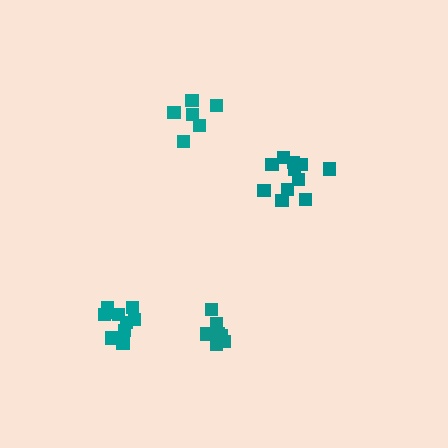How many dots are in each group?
Group 1: 11 dots, Group 2: 6 dots, Group 3: 10 dots, Group 4: 8 dots (35 total).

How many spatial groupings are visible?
There are 4 spatial groupings.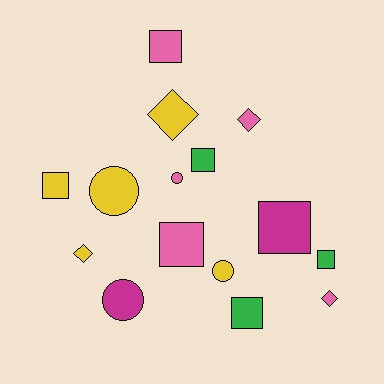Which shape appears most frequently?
Square, with 7 objects.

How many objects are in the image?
There are 15 objects.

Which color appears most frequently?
Yellow, with 5 objects.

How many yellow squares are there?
There is 1 yellow square.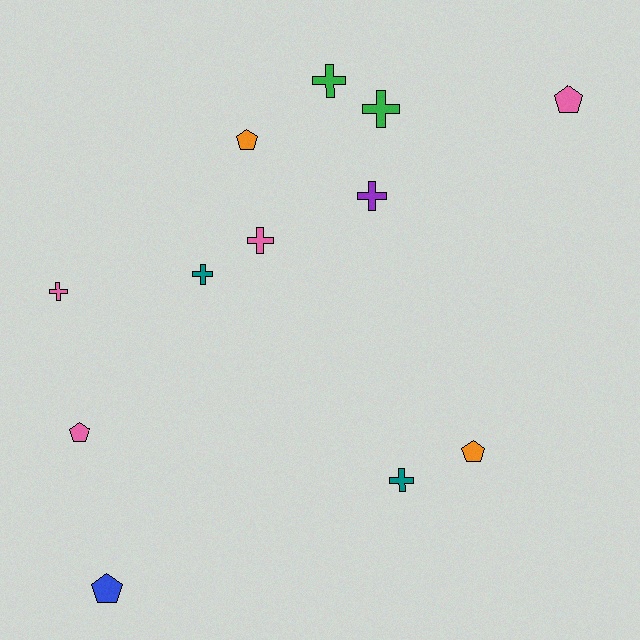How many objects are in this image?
There are 12 objects.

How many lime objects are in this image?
There are no lime objects.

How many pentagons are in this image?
There are 5 pentagons.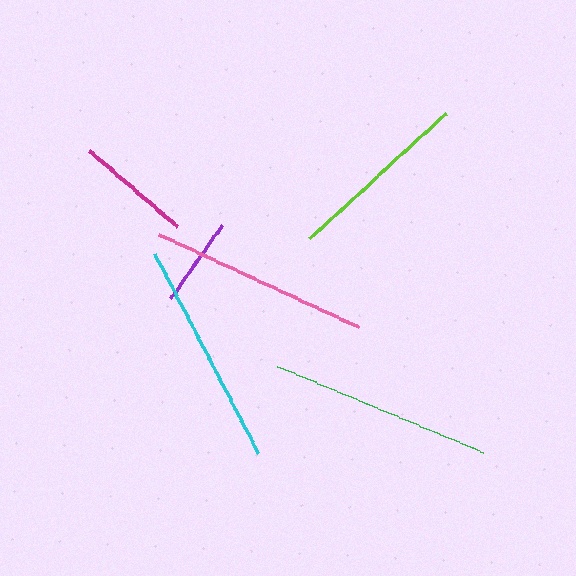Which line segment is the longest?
The cyan line is the longest at approximately 225 pixels.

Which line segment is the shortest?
The purple line is the shortest at approximately 90 pixels.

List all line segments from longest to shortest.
From longest to shortest: cyan, green, pink, lime, magenta, purple.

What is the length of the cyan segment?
The cyan segment is approximately 225 pixels long.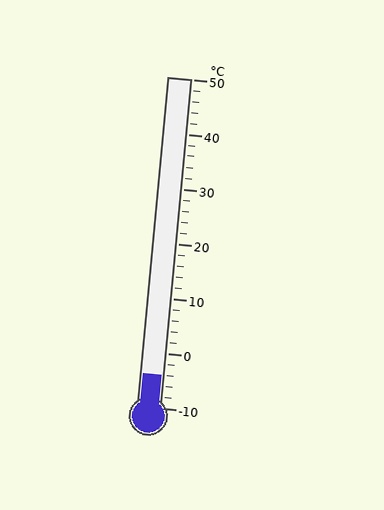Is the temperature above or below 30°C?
The temperature is below 30°C.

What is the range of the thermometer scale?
The thermometer scale ranges from -10°C to 50°C.